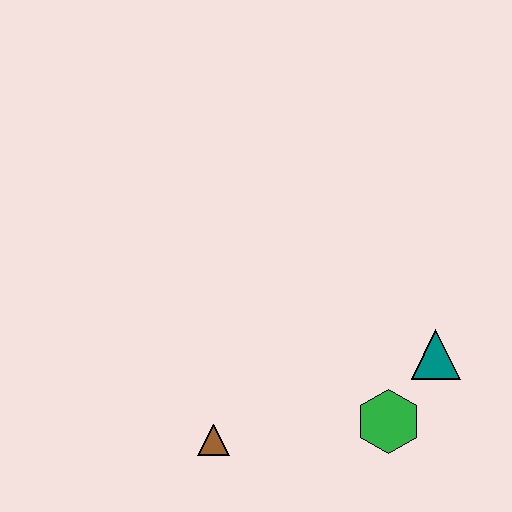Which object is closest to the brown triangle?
The green hexagon is closest to the brown triangle.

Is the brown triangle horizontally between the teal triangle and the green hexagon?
No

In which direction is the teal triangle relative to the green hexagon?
The teal triangle is above the green hexagon.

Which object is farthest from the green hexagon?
The brown triangle is farthest from the green hexagon.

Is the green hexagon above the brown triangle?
Yes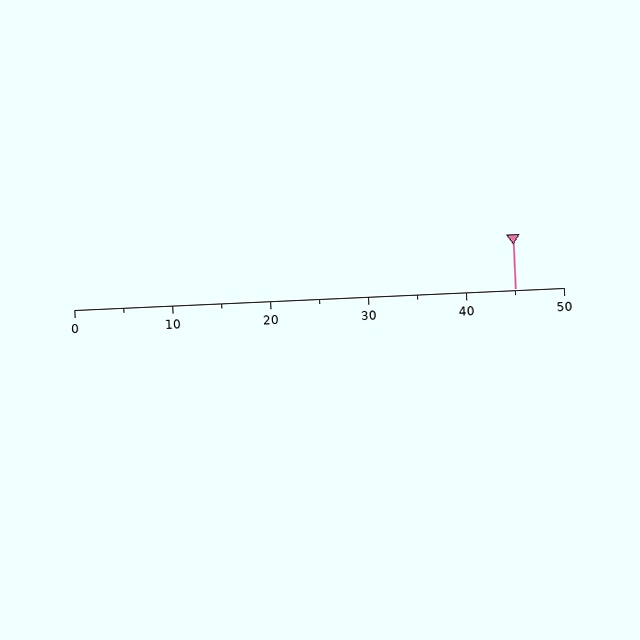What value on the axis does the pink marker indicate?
The marker indicates approximately 45.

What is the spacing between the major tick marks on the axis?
The major ticks are spaced 10 apart.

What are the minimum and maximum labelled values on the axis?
The axis runs from 0 to 50.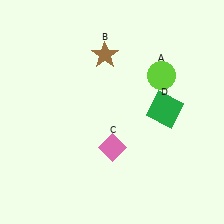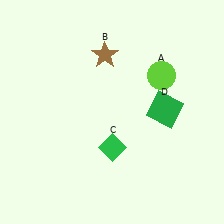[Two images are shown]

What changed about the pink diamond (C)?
In Image 1, C is pink. In Image 2, it changed to green.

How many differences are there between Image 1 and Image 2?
There is 1 difference between the two images.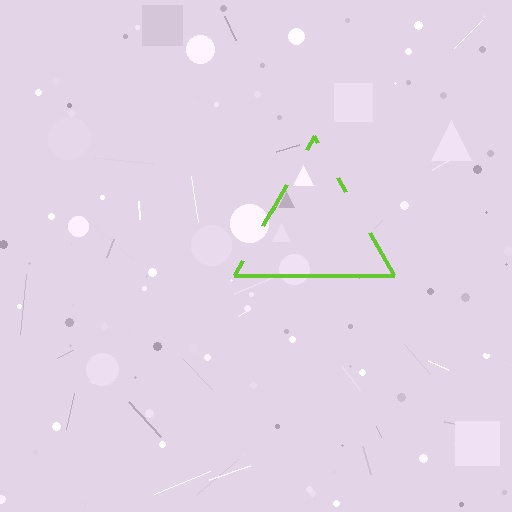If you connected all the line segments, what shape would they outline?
They would outline a triangle.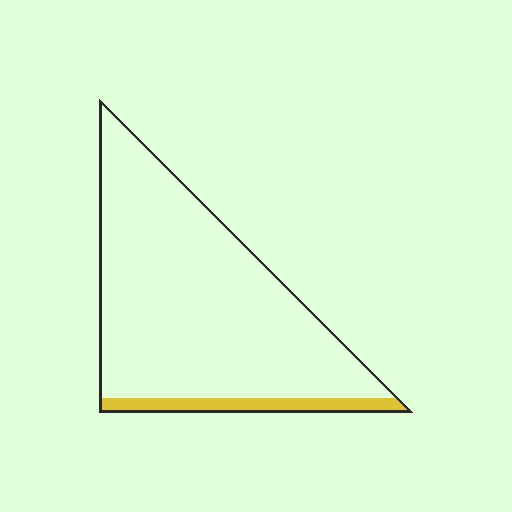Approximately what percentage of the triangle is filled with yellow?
Approximately 10%.